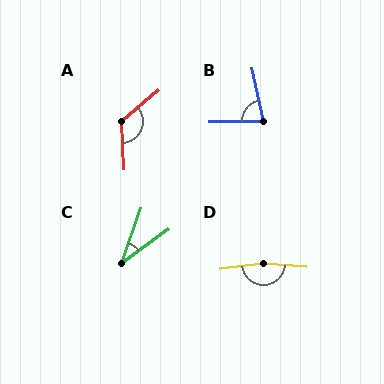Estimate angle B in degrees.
Approximately 79 degrees.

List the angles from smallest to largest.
C (34°), B (79°), A (127°), D (167°).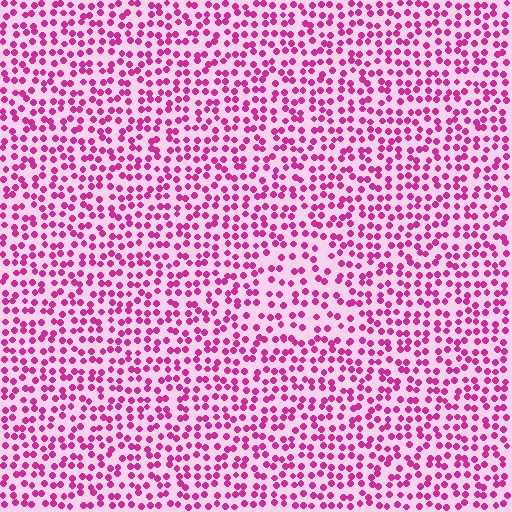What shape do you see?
I see a triangle.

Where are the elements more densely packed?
The elements are more densely packed outside the triangle boundary.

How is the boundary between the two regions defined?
The boundary is defined by a change in element density (approximately 1.4x ratio). All elements are the same color, size, and shape.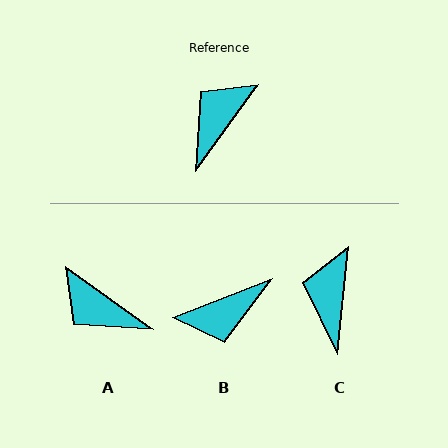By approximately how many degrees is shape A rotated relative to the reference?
Approximately 90 degrees counter-clockwise.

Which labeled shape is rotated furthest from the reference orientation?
B, about 147 degrees away.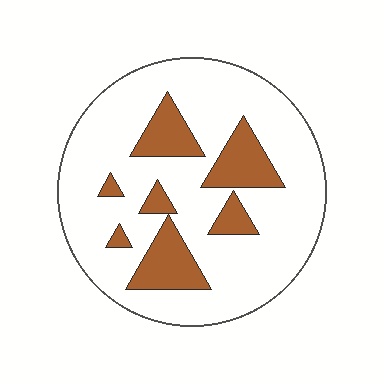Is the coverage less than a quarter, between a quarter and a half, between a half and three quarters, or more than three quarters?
Less than a quarter.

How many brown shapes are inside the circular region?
7.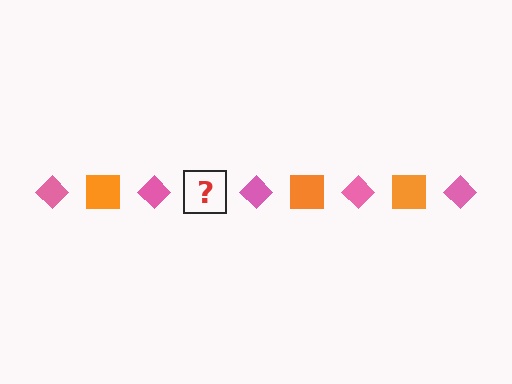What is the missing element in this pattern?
The missing element is an orange square.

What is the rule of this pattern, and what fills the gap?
The rule is that the pattern alternates between pink diamond and orange square. The gap should be filled with an orange square.